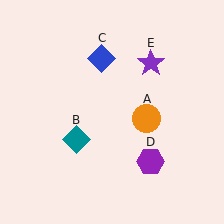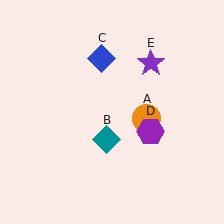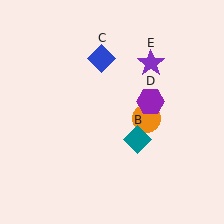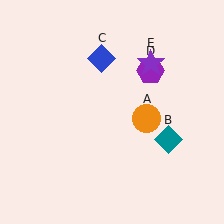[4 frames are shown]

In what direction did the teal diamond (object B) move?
The teal diamond (object B) moved right.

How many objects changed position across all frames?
2 objects changed position: teal diamond (object B), purple hexagon (object D).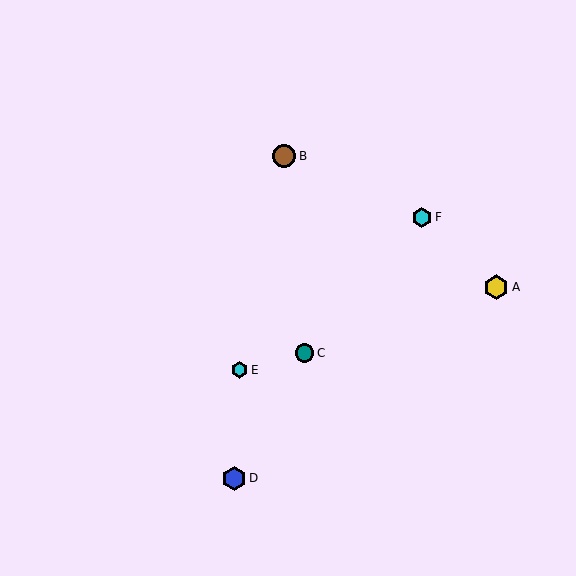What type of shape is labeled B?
Shape B is a brown circle.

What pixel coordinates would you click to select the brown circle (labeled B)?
Click at (284, 156) to select the brown circle B.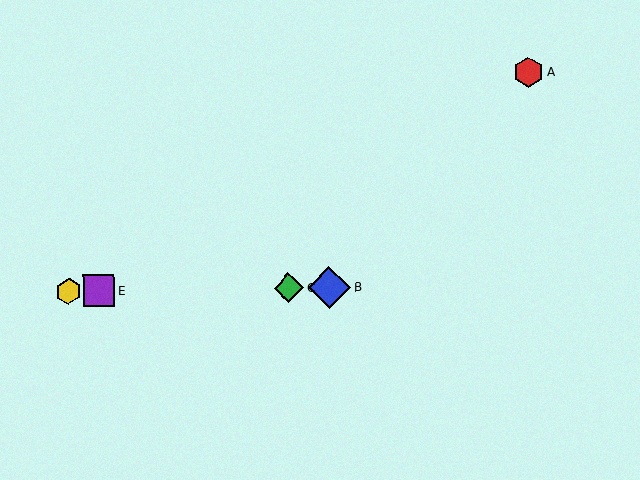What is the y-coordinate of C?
Object C is at y≈288.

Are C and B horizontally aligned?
Yes, both are at y≈288.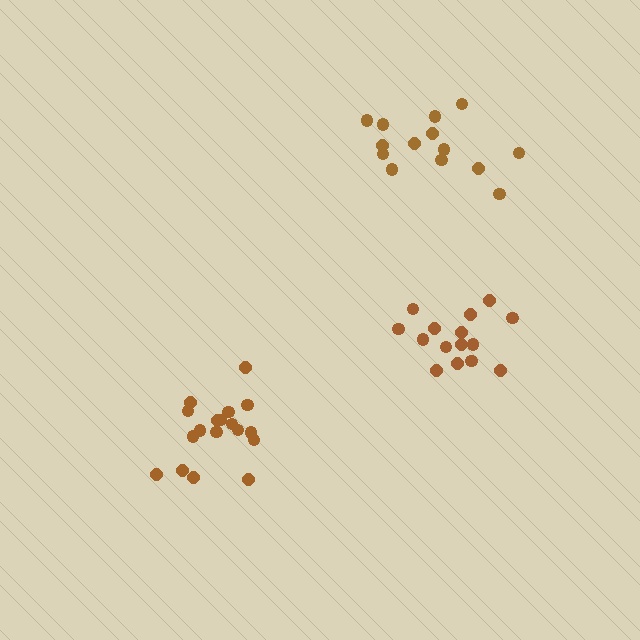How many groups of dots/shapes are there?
There are 3 groups.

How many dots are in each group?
Group 1: 15 dots, Group 2: 18 dots, Group 3: 14 dots (47 total).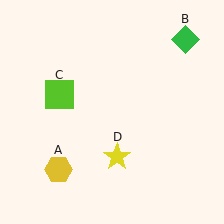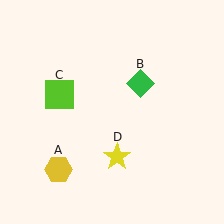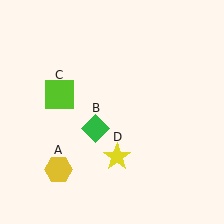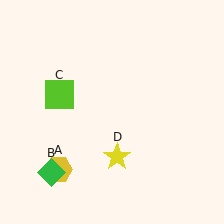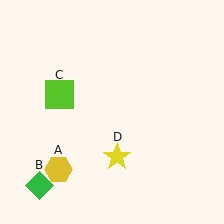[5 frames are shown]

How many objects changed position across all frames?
1 object changed position: green diamond (object B).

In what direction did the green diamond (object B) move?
The green diamond (object B) moved down and to the left.